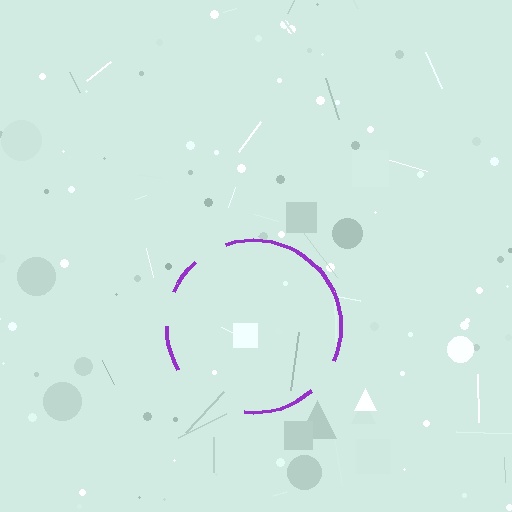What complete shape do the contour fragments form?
The contour fragments form a circle.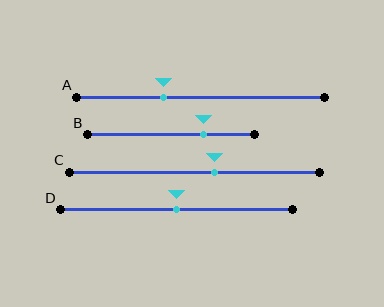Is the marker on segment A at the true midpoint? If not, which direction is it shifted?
No, the marker on segment A is shifted to the left by about 15% of the segment length.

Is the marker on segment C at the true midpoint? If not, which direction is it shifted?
No, the marker on segment C is shifted to the right by about 8% of the segment length.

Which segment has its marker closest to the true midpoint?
Segment D has its marker closest to the true midpoint.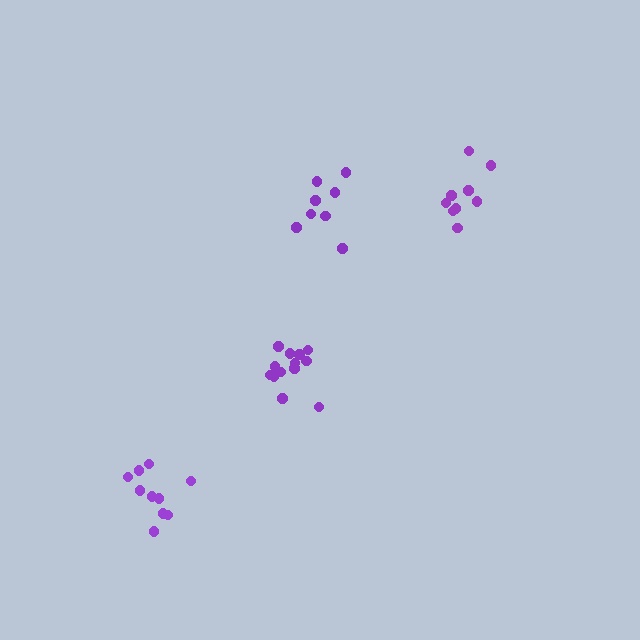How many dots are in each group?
Group 1: 8 dots, Group 2: 13 dots, Group 3: 10 dots, Group 4: 9 dots (40 total).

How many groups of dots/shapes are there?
There are 4 groups.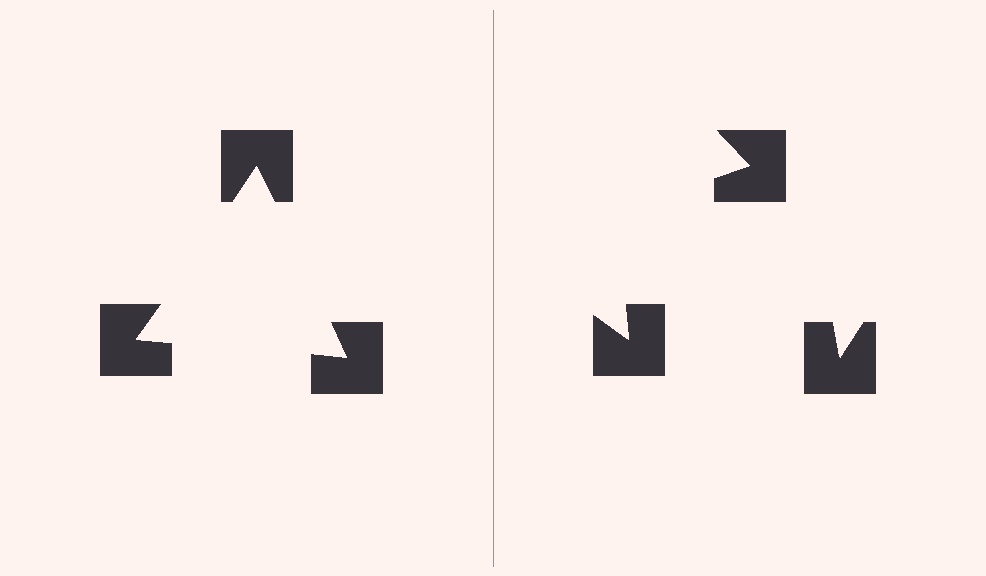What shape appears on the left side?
An illusory triangle.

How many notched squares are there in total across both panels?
6 — 3 on each side.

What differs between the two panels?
The notched squares are positioned identically on both sides; only the wedge orientations differ. On the left they align to a triangle; on the right they are misaligned.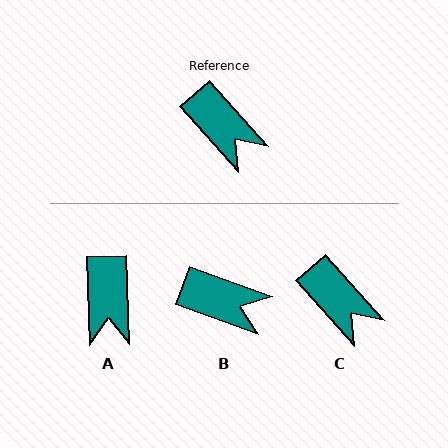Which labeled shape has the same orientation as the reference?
C.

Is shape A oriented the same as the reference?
No, it is off by about 40 degrees.